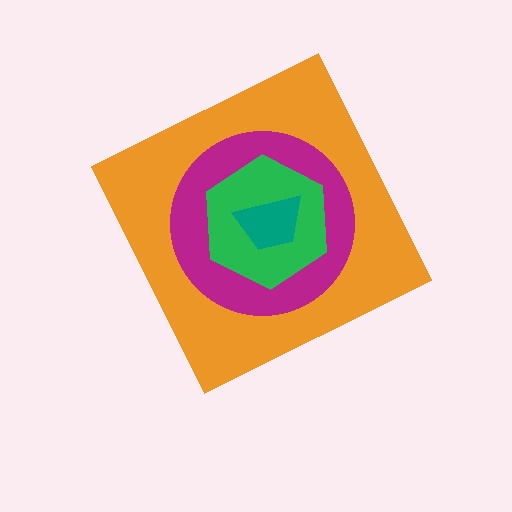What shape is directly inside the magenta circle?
The green hexagon.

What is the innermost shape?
The teal trapezoid.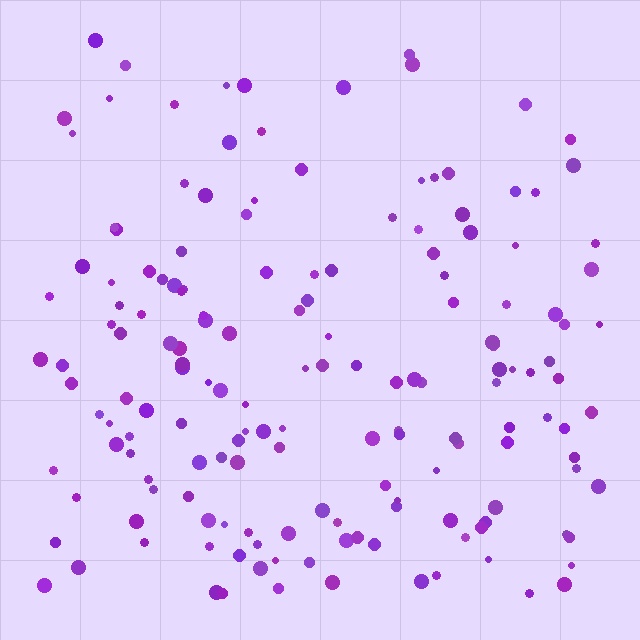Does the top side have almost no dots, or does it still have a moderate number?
Still a moderate number, just noticeably fewer than the bottom.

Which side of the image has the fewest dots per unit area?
The top.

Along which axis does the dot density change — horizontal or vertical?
Vertical.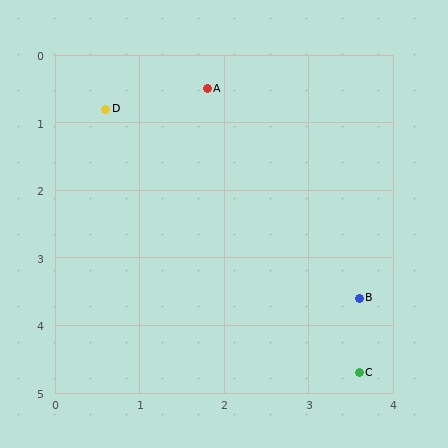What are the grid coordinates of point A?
Point A is at approximately (1.8, 0.5).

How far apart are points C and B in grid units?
Points C and B are about 1.1 grid units apart.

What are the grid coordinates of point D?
Point D is at approximately (0.6, 0.8).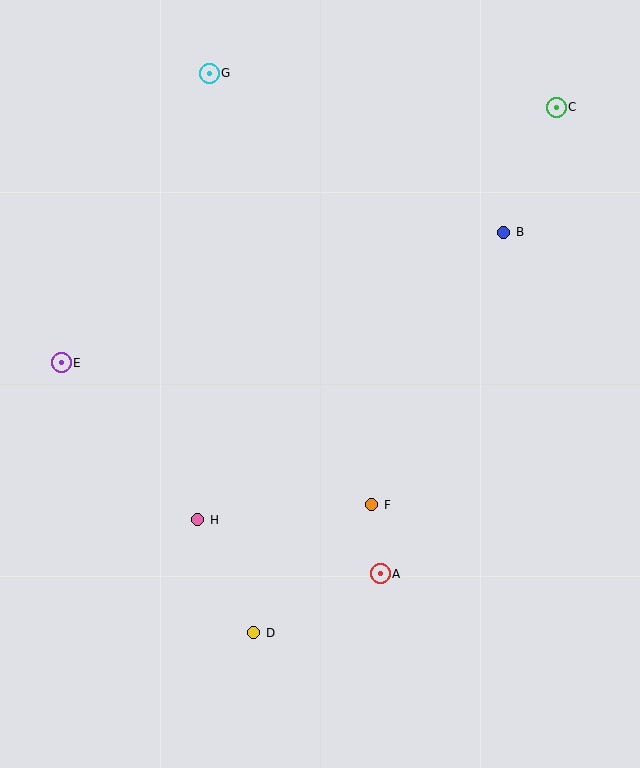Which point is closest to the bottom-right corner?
Point A is closest to the bottom-right corner.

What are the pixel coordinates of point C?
Point C is at (556, 107).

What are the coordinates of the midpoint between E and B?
The midpoint between E and B is at (282, 298).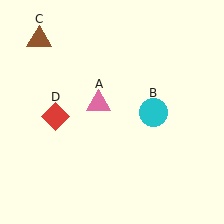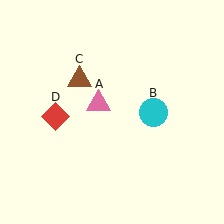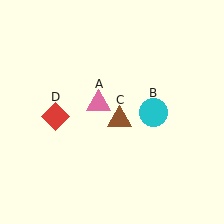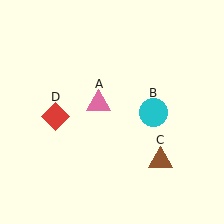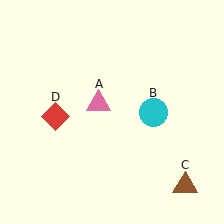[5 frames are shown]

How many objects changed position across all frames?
1 object changed position: brown triangle (object C).